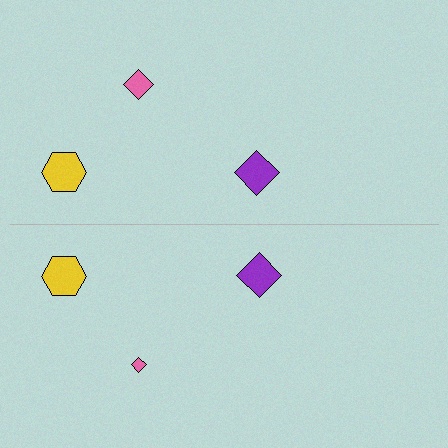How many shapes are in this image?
There are 6 shapes in this image.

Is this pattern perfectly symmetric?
No, the pattern is not perfectly symmetric. The pink diamond on the bottom side has a different size than its mirror counterpart.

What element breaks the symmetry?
The pink diamond on the bottom side has a different size than its mirror counterpart.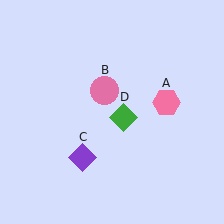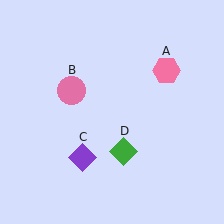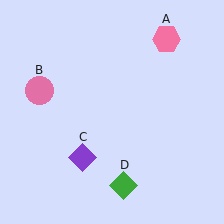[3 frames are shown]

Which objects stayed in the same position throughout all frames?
Purple diamond (object C) remained stationary.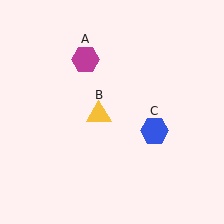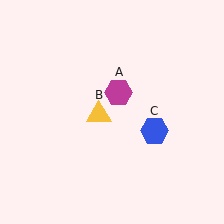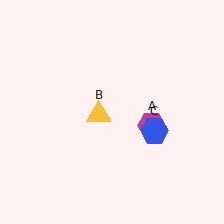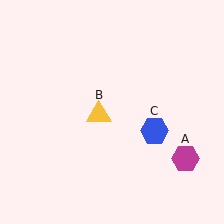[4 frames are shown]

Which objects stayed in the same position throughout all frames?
Yellow triangle (object B) and blue hexagon (object C) remained stationary.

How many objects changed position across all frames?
1 object changed position: magenta hexagon (object A).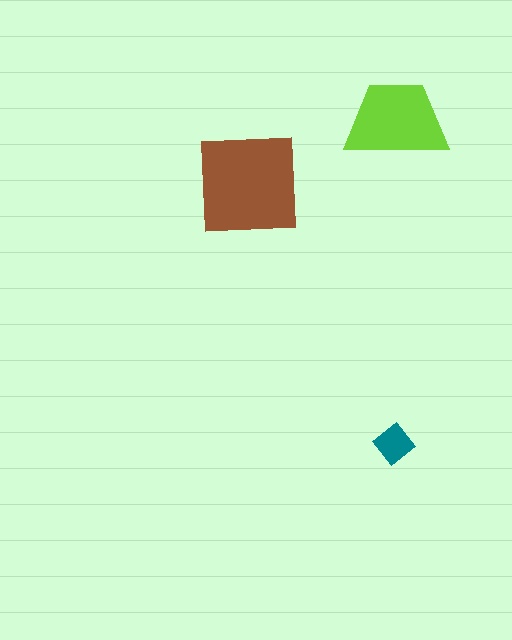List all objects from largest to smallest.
The brown square, the lime trapezoid, the teal diamond.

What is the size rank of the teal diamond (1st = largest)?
3rd.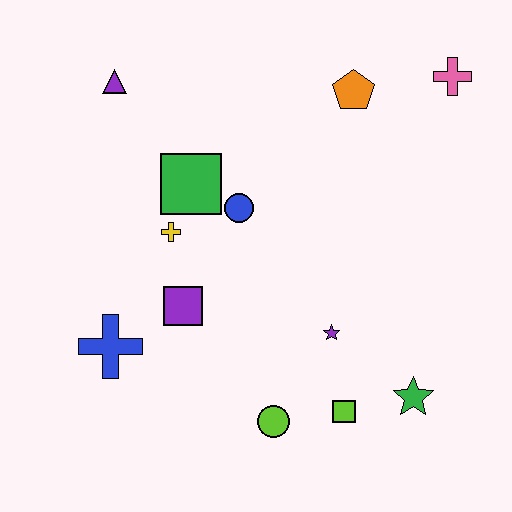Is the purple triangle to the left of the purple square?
Yes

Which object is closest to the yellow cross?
The green square is closest to the yellow cross.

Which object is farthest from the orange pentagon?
The blue cross is farthest from the orange pentagon.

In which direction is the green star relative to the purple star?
The green star is to the right of the purple star.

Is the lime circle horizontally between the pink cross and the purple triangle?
Yes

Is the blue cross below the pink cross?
Yes